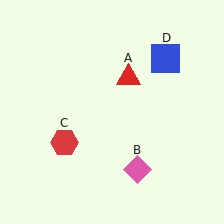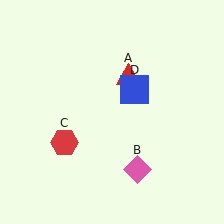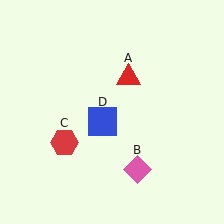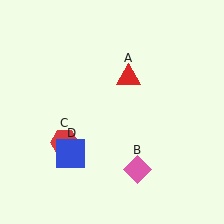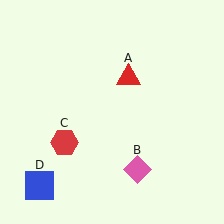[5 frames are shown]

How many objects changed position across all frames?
1 object changed position: blue square (object D).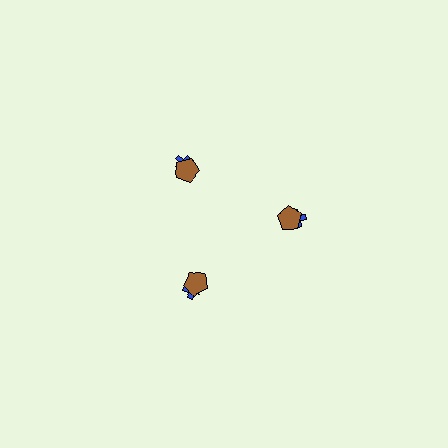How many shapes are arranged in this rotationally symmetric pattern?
There are 6 shapes, arranged in 3 groups of 2.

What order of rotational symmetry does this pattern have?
This pattern has 3-fold rotational symmetry.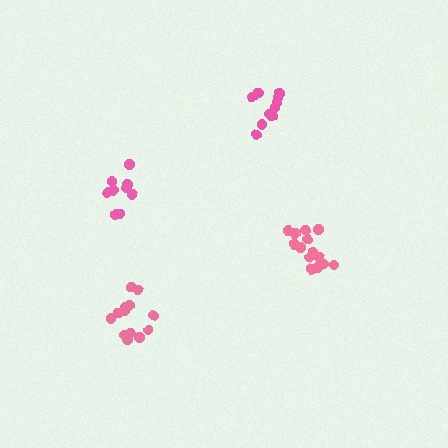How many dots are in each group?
Group 1: 10 dots, Group 2: 13 dots, Group 3: 9 dots, Group 4: 15 dots (47 total).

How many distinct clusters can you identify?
There are 4 distinct clusters.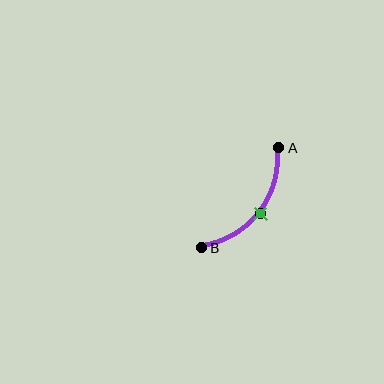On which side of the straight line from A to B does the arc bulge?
The arc bulges below and to the right of the straight line connecting A and B.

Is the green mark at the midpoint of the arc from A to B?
Yes. The green mark lies on the arc at equal arc-length from both A and B — it is the arc midpoint.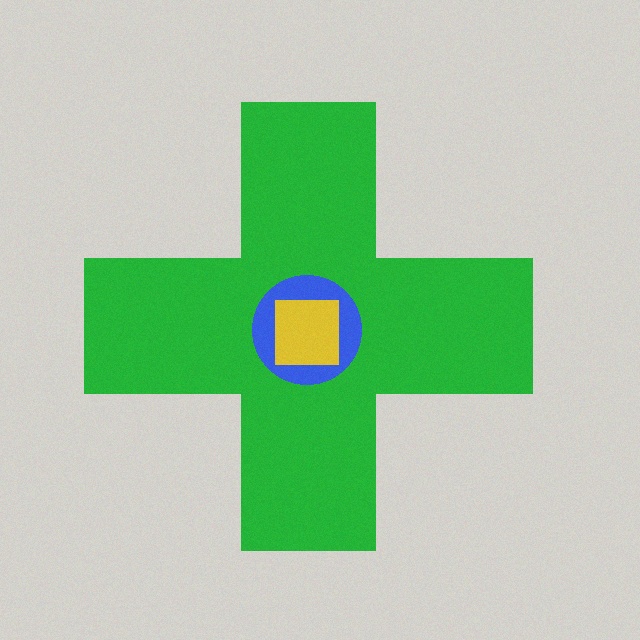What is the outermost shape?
The green cross.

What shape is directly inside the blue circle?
The yellow square.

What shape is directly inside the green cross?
The blue circle.